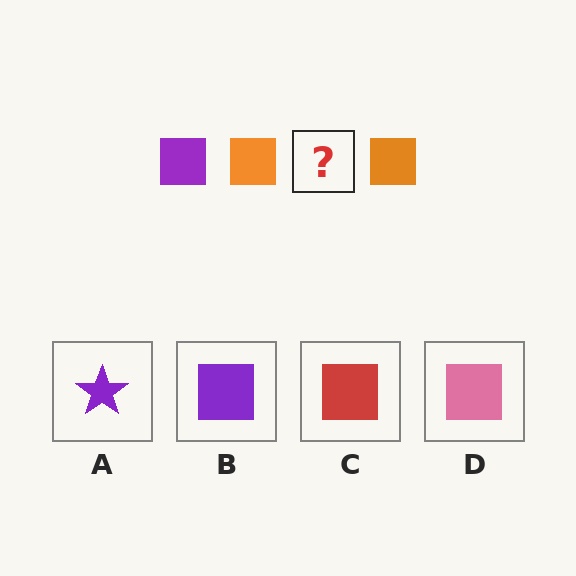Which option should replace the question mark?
Option B.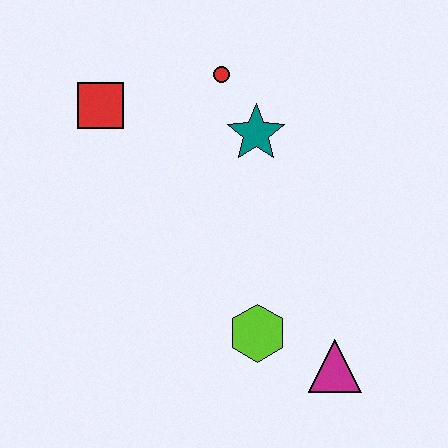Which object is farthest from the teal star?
The magenta triangle is farthest from the teal star.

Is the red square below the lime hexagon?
No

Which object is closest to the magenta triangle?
The lime hexagon is closest to the magenta triangle.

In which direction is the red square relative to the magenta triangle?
The red square is above the magenta triangle.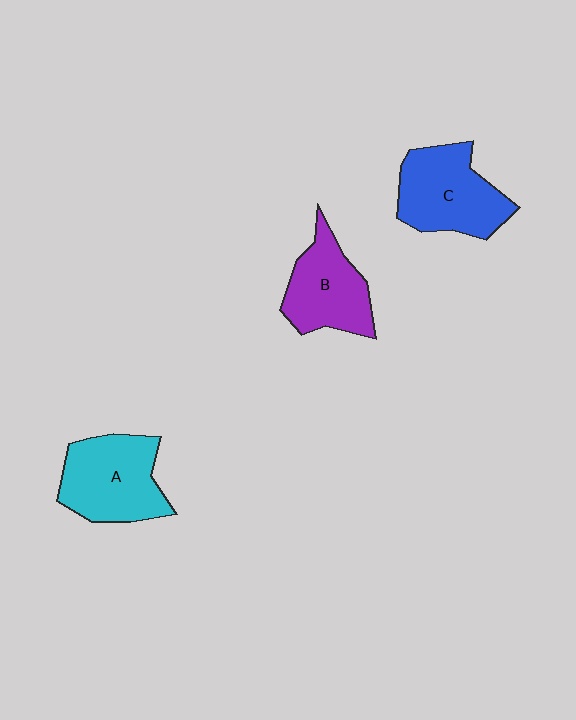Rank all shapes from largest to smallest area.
From largest to smallest: A (cyan), C (blue), B (purple).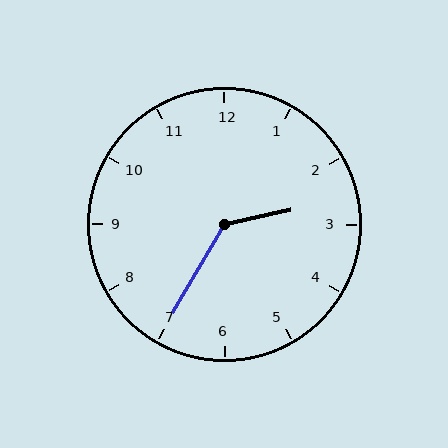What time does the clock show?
2:35.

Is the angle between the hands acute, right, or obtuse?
It is obtuse.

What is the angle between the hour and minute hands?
Approximately 132 degrees.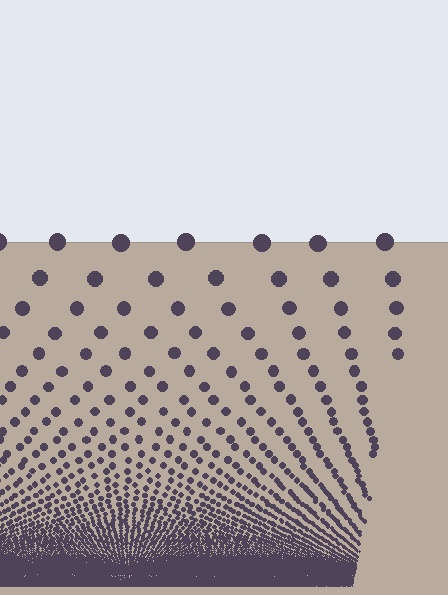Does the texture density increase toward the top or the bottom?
Density increases toward the bottom.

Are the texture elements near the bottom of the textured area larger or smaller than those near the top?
Smaller. The gradient is inverted — elements near the bottom are smaller and denser.